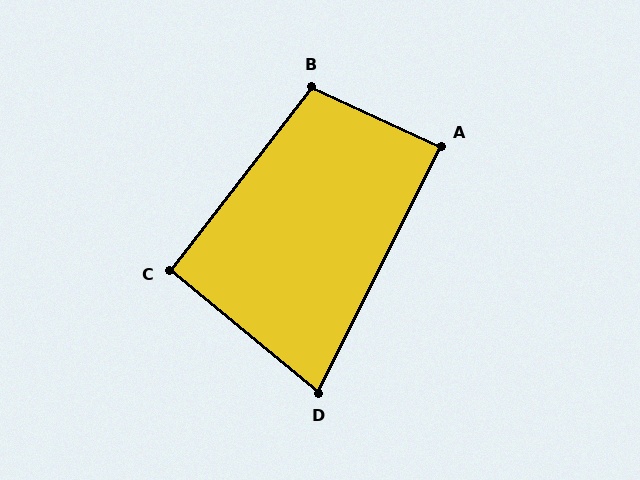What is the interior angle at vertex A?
Approximately 88 degrees (approximately right).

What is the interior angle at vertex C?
Approximately 92 degrees (approximately right).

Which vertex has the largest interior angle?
B, at approximately 103 degrees.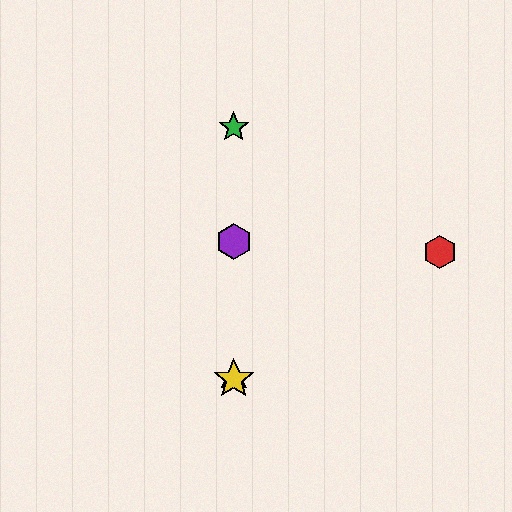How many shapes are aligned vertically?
4 shapes (the blue triangle, the green star, the yellow star, the purple hexagon) are aligned vertically.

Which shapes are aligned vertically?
The blue triangle, the green star, the yellow star, the purple hexagon are aligned vertically.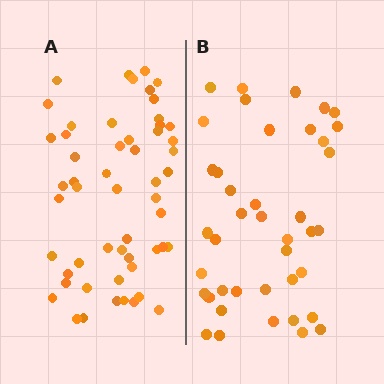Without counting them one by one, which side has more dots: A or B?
Region A (the left region) has more dots.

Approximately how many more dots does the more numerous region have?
Region A has approximately 15 more dots than region B.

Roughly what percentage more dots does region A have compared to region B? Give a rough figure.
About 30% more.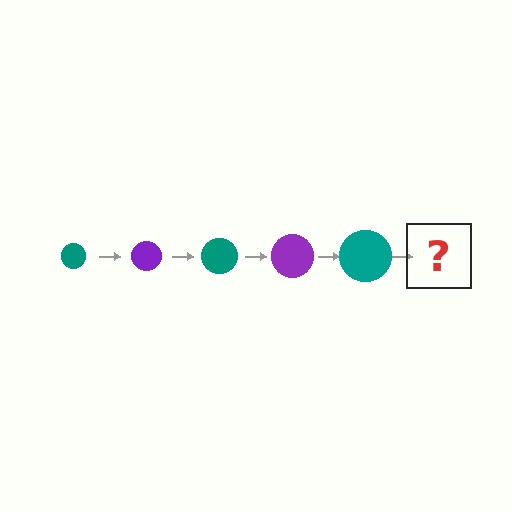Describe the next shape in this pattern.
It should be a purple circle, larger than the previous one.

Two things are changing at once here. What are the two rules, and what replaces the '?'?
The two rules are that the circle grows larger each step and the color cycles through teal and purple. The '?' should be a purple circle, larger than the previous one.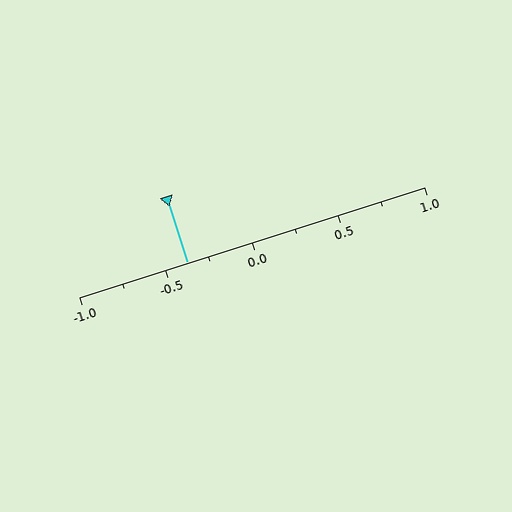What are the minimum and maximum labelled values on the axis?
The axis runs from -1.0 to 1.0.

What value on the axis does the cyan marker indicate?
The marker indicates approximately -0.38.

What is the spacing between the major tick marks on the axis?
The major ticks are spaced 0.5 apart.